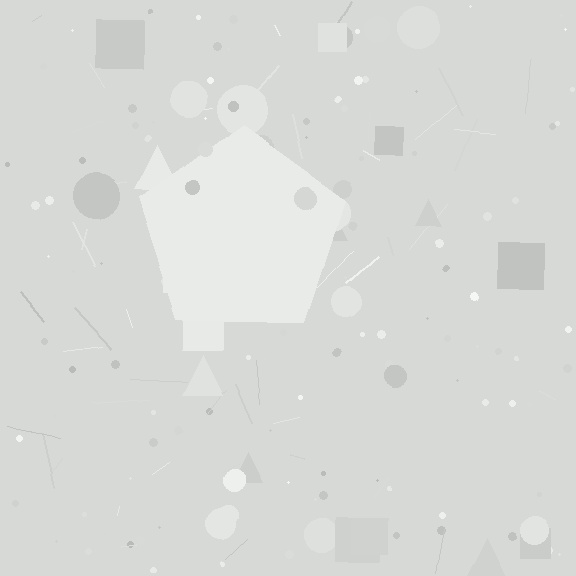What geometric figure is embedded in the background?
A pentagon is embedded in the background.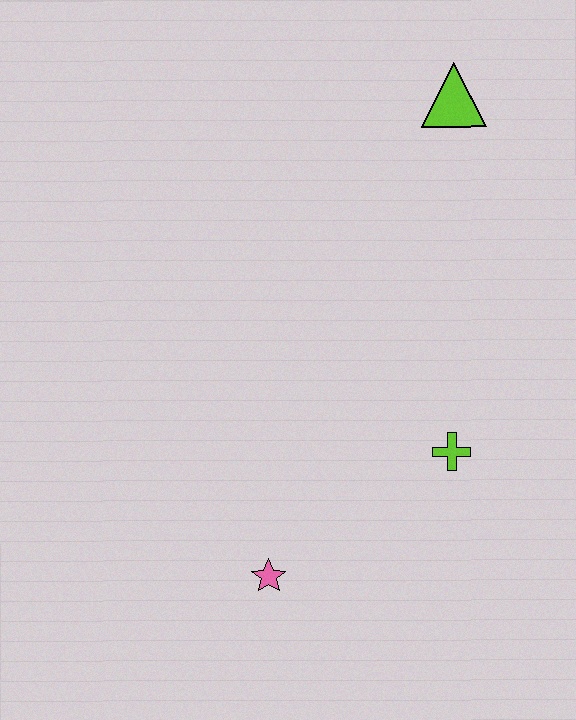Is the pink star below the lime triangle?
Yes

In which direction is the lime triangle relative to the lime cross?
The lime triangle is above the lime cross.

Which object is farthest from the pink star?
The lime triangle is farthest from the pink star.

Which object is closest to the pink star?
The lime cross is closest to the pink star.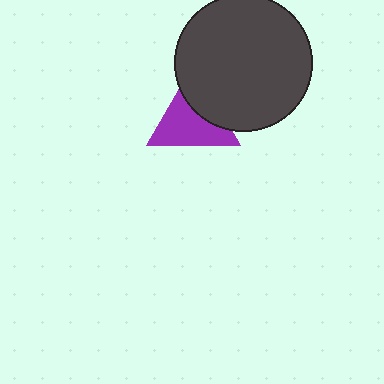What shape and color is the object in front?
The object in front is a dark gray circle.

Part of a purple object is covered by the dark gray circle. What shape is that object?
It is a triangle.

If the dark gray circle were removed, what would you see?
You would see the complete purple triangle.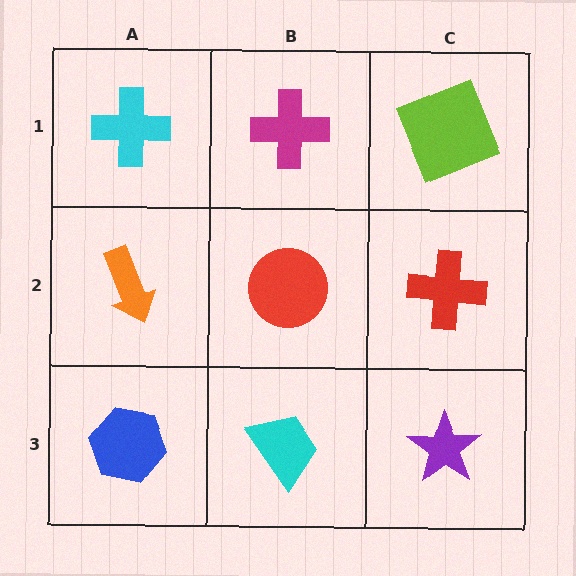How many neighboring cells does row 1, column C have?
2.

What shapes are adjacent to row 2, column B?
A magenta cross (row 1, column B), a cyan trapezoid (row 3, column B), an orange arrow (row 2, column A), a red cross (row 2, column C).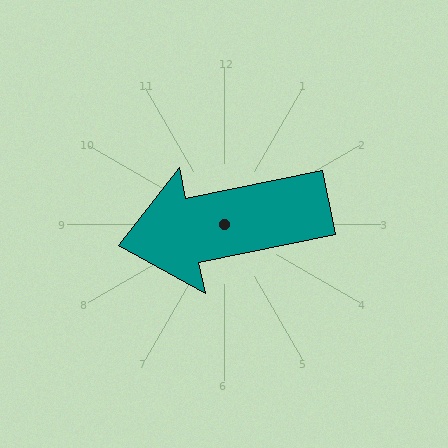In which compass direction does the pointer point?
West.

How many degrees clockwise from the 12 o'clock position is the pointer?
Approximately 258 degrees.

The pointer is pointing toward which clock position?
Roughly 9 o'clock.